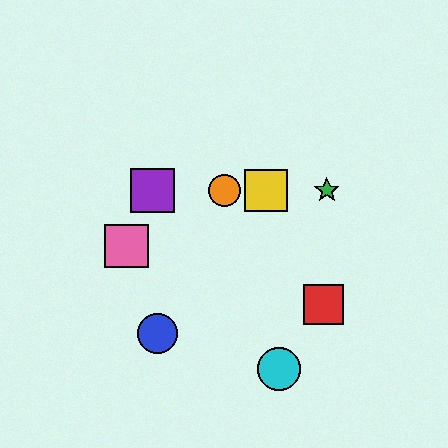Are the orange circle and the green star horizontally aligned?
Yes, both are at y≈190.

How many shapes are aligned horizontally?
4 shapes (the green star, the yellow square, the purple square, the orange circle) are aligned horizontally.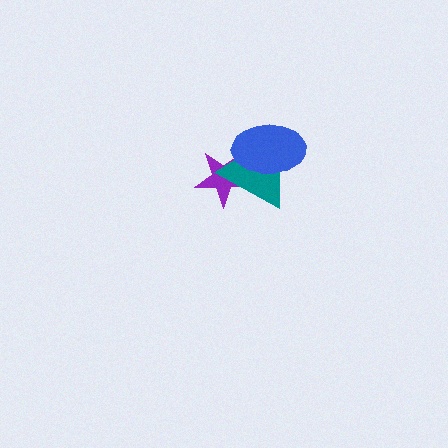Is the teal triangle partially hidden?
Yes, it is partially covered by another shape.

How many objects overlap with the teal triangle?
2 objects overlap with the teal triangle.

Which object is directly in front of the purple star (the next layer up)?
The teal triangle is directly in front of the purple star.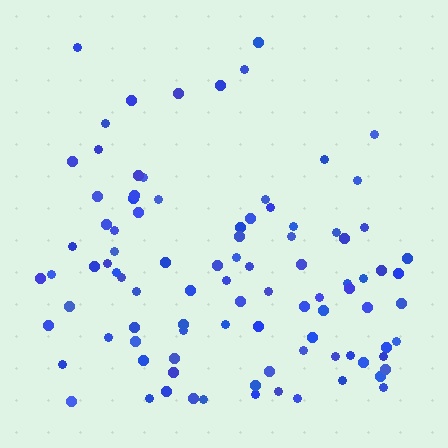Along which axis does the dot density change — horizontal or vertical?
Vertical.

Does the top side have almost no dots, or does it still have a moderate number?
Still a moderate number, just noticeably fewer than the bottom.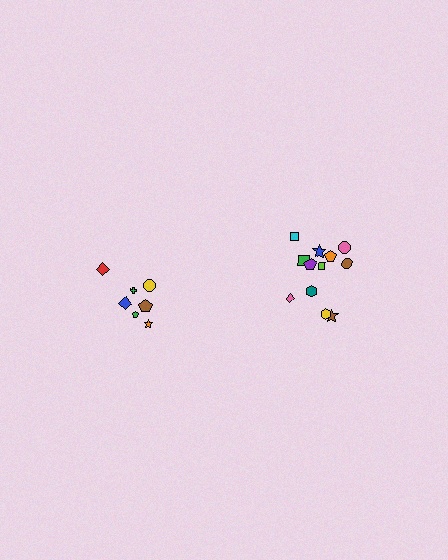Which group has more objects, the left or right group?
The right group.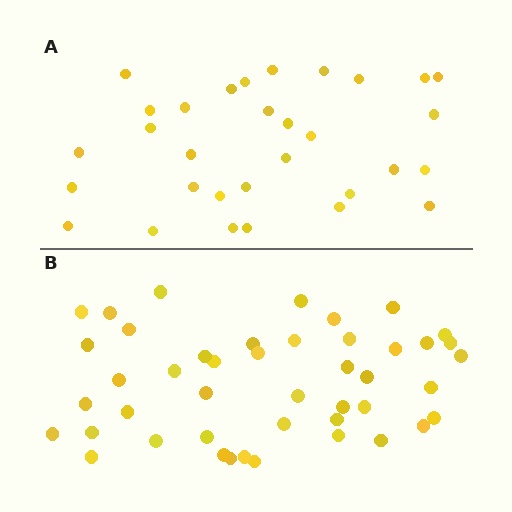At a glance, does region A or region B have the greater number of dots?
Region B (the bottom region) has more dots.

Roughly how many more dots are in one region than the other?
Region B has approximately 15 more dots than region A.